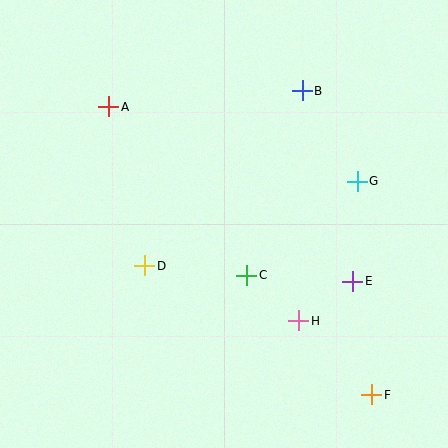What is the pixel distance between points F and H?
The distance between F and H is 104 pixels.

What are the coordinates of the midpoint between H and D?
The midpoint between H and D is at (222, 293).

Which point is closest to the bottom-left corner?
Point D is closest to the bottom-left corner.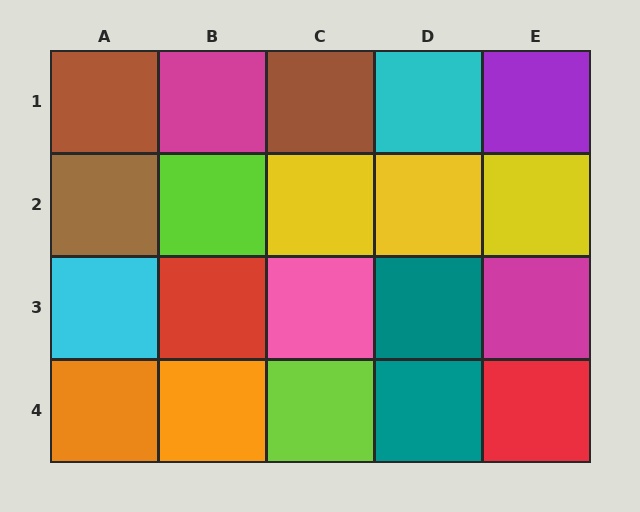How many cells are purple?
1 cell is purple.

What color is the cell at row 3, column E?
Magenta.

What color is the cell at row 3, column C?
Pink.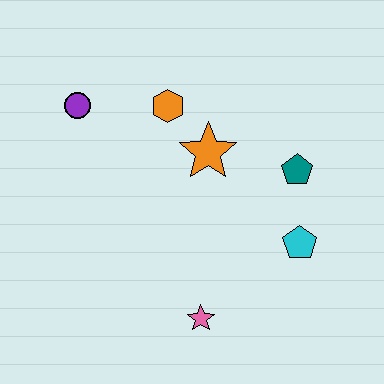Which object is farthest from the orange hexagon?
The pink star is farthest from the orange hexagon.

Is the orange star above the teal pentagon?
Yes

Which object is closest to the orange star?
The orange hexagon is closest to the orange star.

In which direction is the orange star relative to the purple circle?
The orange star is to the right of the purple circle.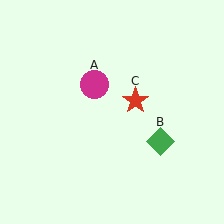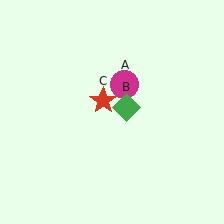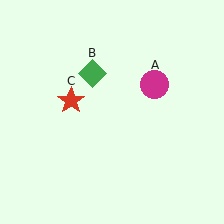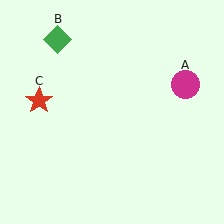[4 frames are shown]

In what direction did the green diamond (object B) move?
The green diamond (object B) moved up and to the left.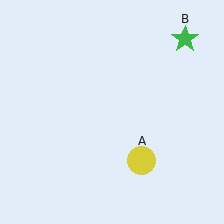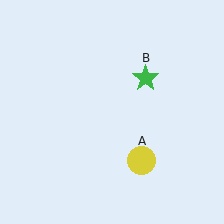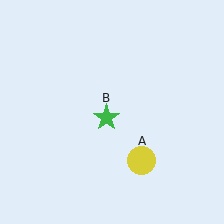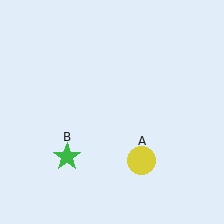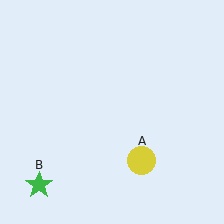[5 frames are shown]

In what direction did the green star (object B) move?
The green star (object B) moved down and to the left.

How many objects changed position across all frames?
1 object changed position: green star (object B).